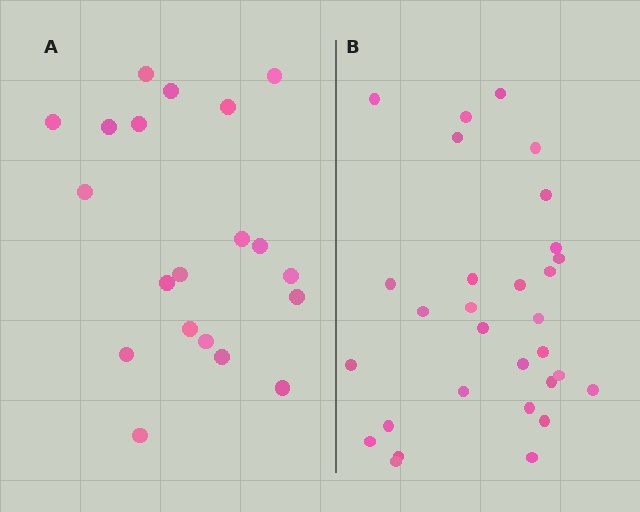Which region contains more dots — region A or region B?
Region B (the right region) has more dots.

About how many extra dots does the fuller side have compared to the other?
Region B has roughly 10 or so more dots than region A.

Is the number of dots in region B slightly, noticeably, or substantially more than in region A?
Region B has substantially more. The ratio is roughly 1.5 to 1.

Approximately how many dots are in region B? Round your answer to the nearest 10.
About 30 dots.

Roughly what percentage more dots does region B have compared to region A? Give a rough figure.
About 50% more.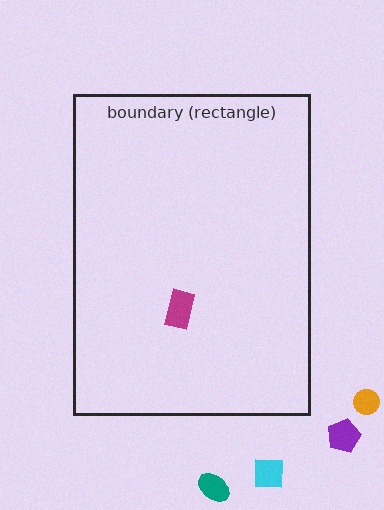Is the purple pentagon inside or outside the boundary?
Outside.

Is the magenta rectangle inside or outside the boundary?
Inside.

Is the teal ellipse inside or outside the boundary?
Outside.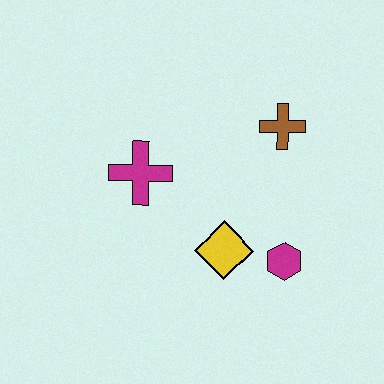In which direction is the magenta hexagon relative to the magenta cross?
The magenta hexagon is to the right of the magenta cross.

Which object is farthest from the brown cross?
The magenta cross is farthest from the brown cross.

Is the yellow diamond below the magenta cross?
Yes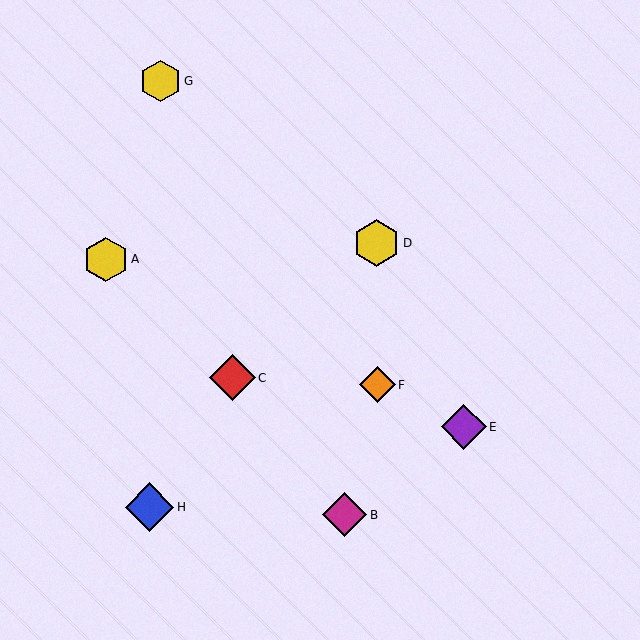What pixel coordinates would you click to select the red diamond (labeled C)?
Click at (232, 378) to select the red diamond C.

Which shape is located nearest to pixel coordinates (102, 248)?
The yellow hexagon (labeled A) at (106, 259) is nearest to that location.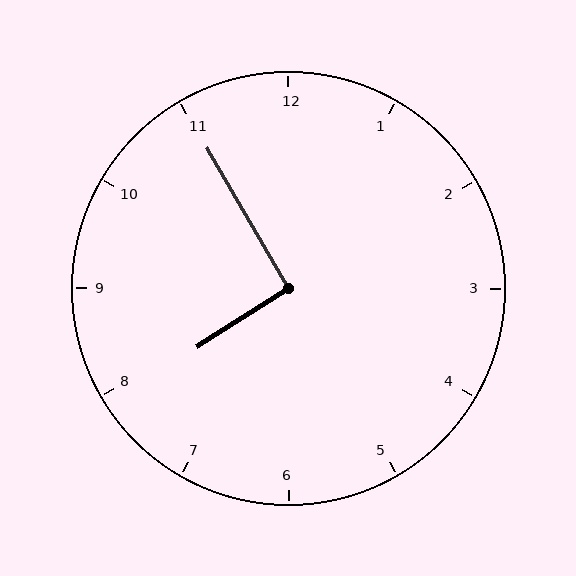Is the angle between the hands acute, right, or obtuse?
It is right.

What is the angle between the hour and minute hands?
Approximately 92 degrees.